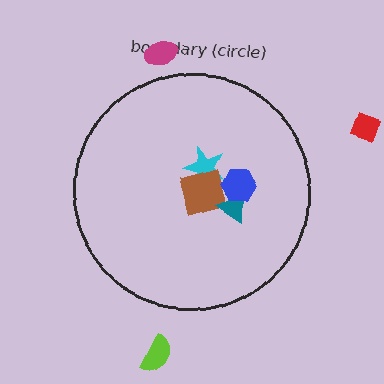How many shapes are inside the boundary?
4 inside, 3 outside.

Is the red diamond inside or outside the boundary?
Outside.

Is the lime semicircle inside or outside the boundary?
Outside.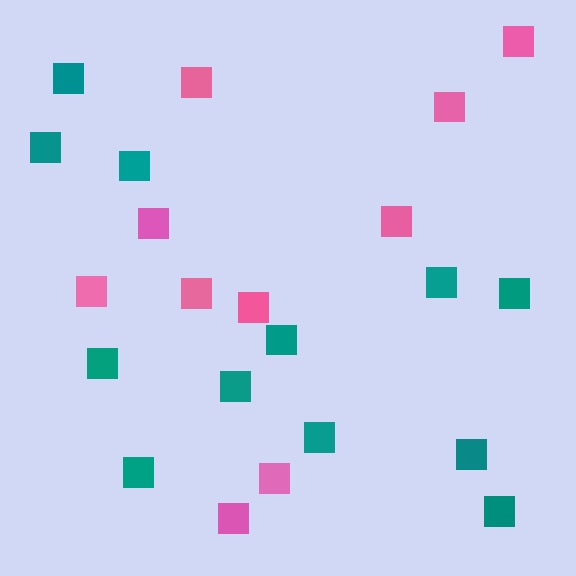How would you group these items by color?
There are 2 groups: one group of pink squares (10) and one group of teal squares (12).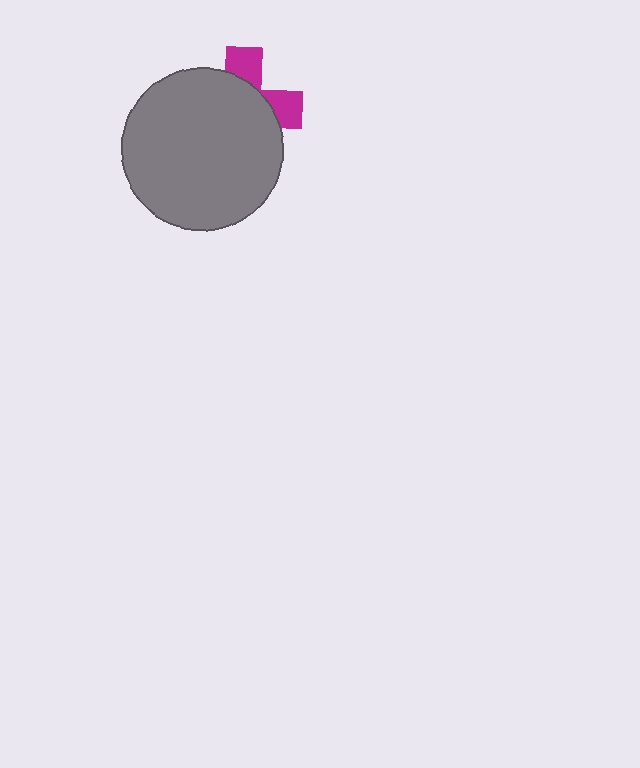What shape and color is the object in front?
The object in front is a gray circle.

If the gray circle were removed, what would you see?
You would see the complete magenta cross.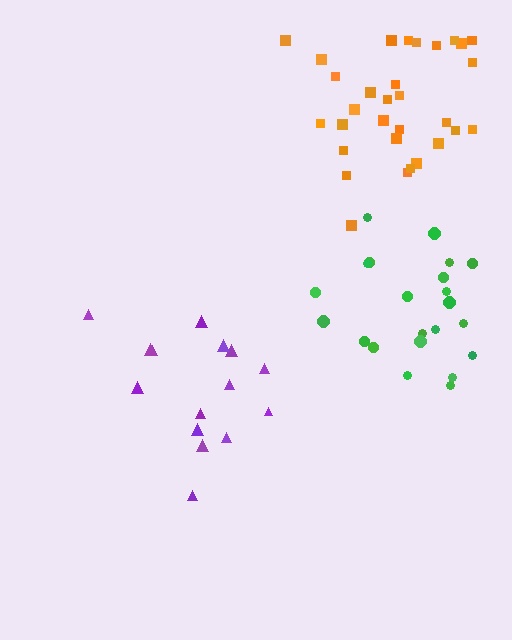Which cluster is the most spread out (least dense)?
Purple.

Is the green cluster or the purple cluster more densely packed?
Green.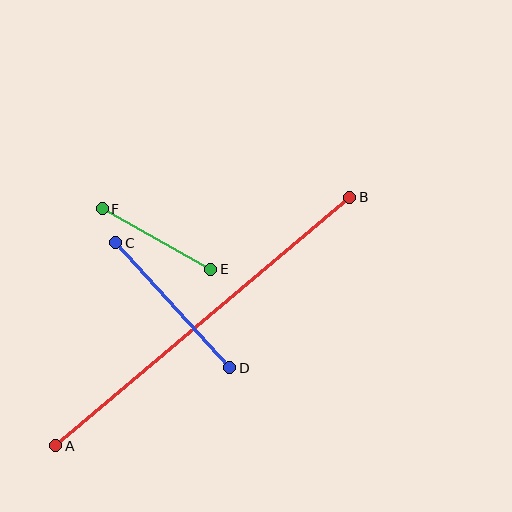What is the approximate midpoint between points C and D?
The midpoint is at approximately (173, 305) pixels.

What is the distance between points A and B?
The distance is approximately 385 pixels.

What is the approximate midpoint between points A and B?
The midpoint is at approximately (203, 322) pixels.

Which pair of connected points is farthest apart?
Points A and B are farthest apart.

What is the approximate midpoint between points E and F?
The midpoint is at approximately (156, 239) pixels.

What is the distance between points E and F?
The distance is approximately 124 pixels.